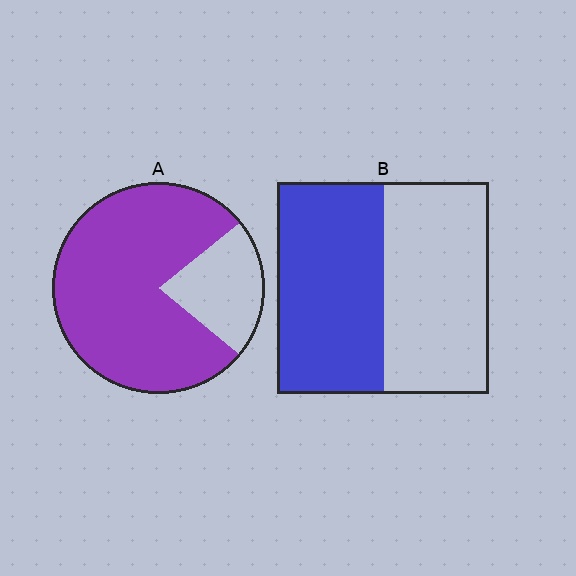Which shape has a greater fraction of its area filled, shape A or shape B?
Shape A.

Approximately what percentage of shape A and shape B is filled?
A is approximately 80% and B is approximately 50%.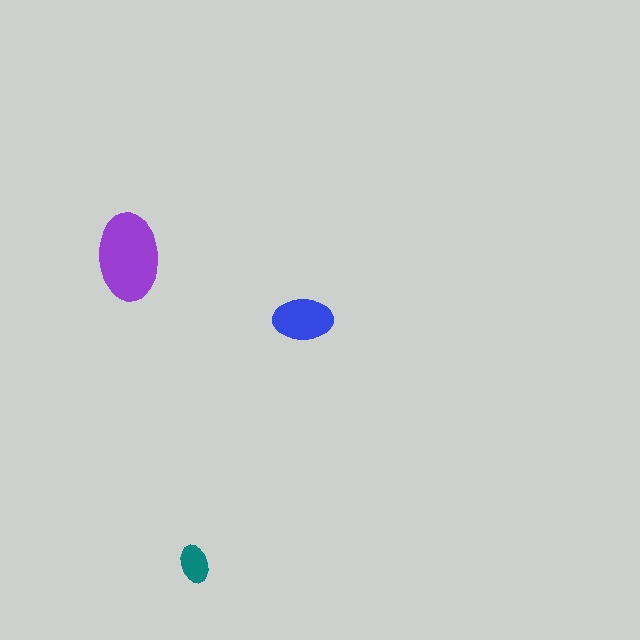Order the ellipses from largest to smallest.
the purple one, the blue one, the teal one.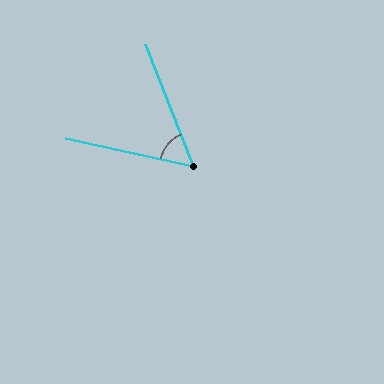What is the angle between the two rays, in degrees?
Approximately 56 degrees.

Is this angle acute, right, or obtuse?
It is acute.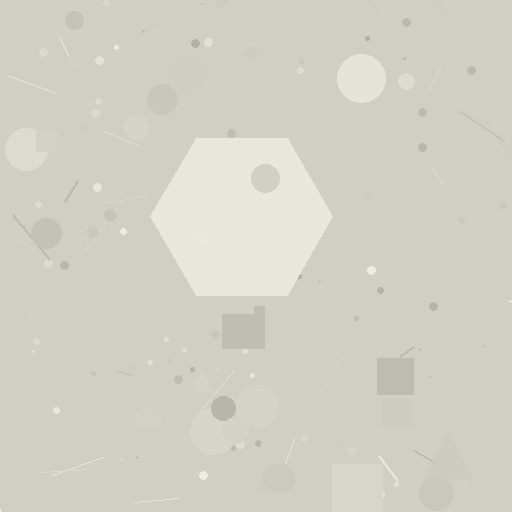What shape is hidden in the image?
A hexagon is hidden in the image.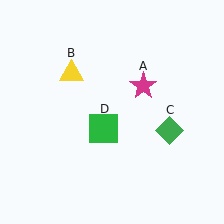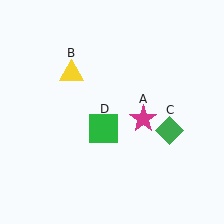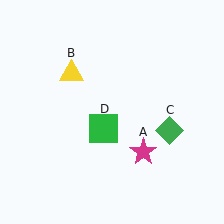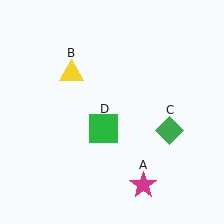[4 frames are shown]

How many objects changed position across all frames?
1 object changed position: magenta star (object A).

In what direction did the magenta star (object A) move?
The magenta star (object A) moved down.